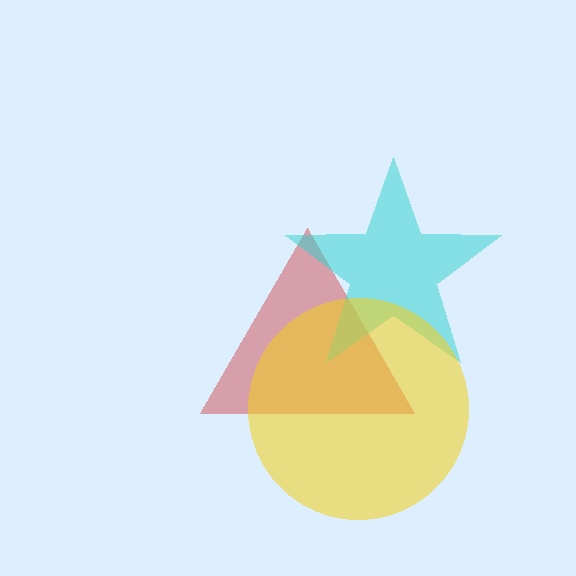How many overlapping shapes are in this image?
There are 3 overlapping shapes in the image.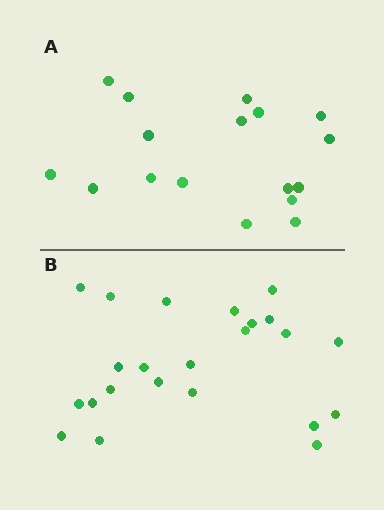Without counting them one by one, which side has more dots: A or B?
Region B (the bottom region) has more dots.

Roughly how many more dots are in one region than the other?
Region B has about 6 more dots than region A.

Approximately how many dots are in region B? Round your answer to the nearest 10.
About 20 dots. (The exact count is 23, which rounds to 20.)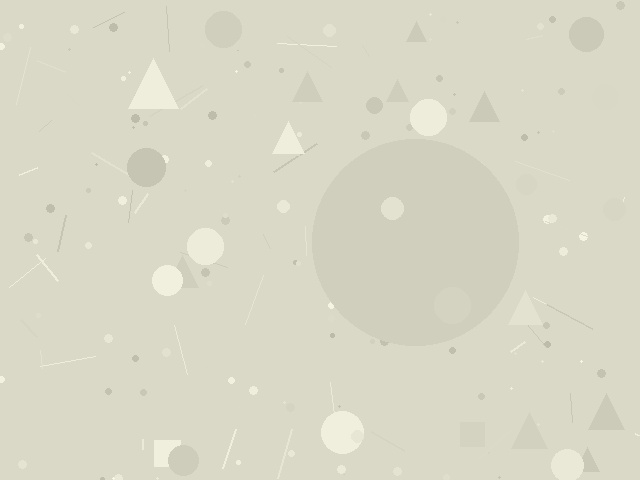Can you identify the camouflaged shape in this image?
The camouflaged shape is a circle.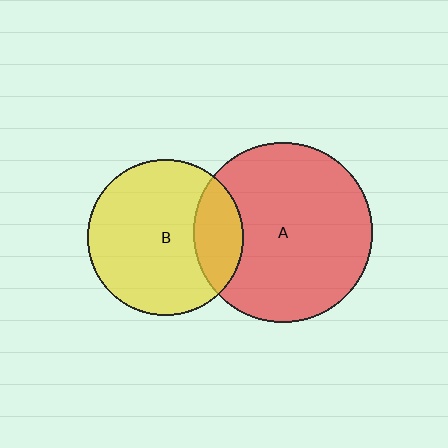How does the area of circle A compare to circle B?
Approximately 1.3 times.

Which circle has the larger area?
Circle A (red).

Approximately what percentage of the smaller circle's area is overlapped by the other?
Approximately 20%.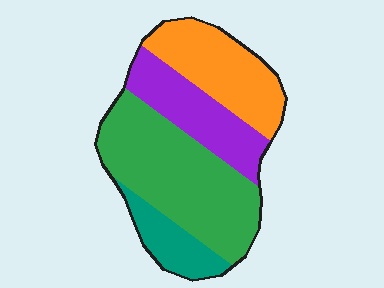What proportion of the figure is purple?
Purple takes up between a sixth and a third of the figure.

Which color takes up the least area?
Teal, at roughly 10%.